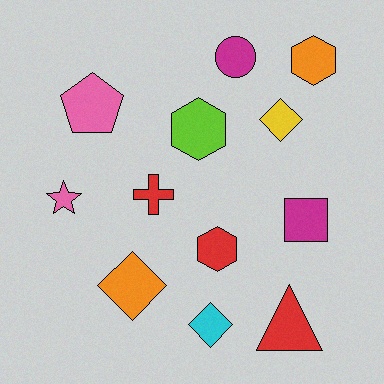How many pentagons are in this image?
There is 1 pentagon.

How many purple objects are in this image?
There are no purple objects.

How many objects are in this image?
There are 12 objects.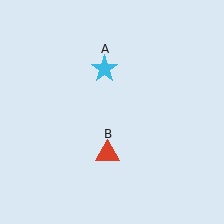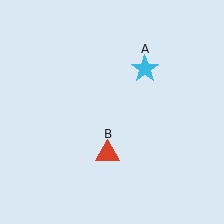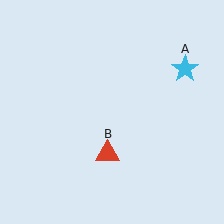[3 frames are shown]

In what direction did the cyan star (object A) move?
The cyan star (object A) moved right.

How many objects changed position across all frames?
1 object changed position: cyan star (object A).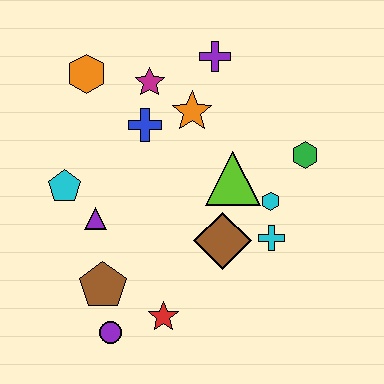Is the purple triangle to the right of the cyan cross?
No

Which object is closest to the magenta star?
The blue cross is closest to the magenta star.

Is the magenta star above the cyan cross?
Yes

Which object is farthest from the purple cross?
The purple circle is farthest from the purple cross.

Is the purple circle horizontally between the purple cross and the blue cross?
No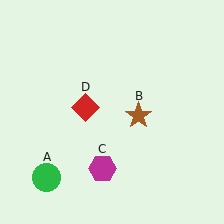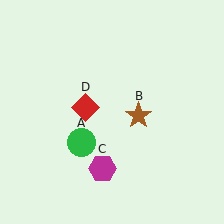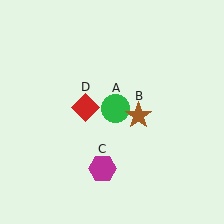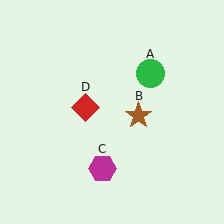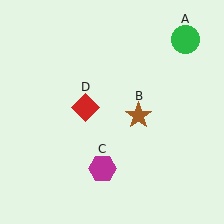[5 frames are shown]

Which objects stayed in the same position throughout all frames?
Brown star (object B) and magenta hexagon (object C) and red diamond (object D) remained stationary.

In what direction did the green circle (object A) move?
The green circle (object A) moved up and to the right.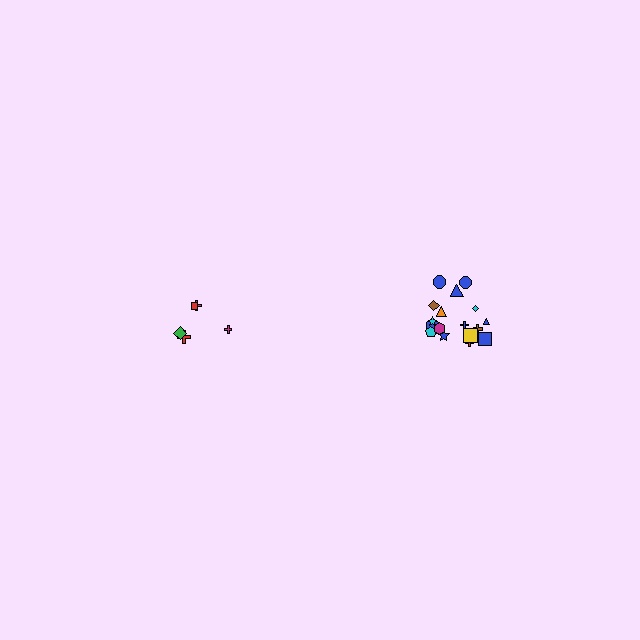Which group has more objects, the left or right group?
The right group.